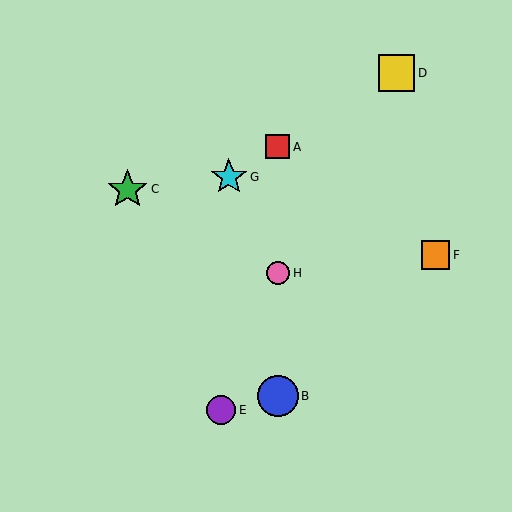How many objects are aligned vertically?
3 objects (A, B, H) are aligned vertically.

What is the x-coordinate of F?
Object F is at x≈435.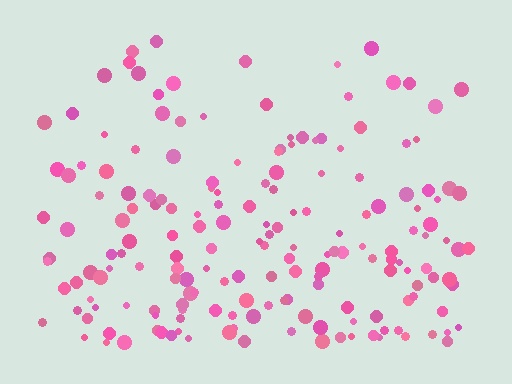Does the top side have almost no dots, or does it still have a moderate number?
Still a moderate number, just noticeably fewer than the bottom.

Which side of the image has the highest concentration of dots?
The bottom.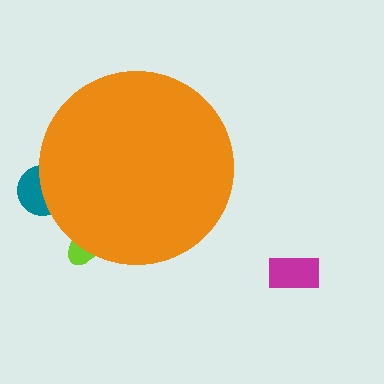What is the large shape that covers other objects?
An orange circle.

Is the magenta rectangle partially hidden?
No, the magenta rectangle is fully visible.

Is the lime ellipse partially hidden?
Yes, the lime ellipse is partially hidden behind the orange circle.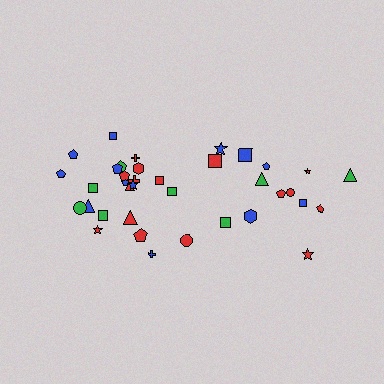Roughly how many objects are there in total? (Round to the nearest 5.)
Roughly 35 objects in total.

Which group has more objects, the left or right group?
The left group.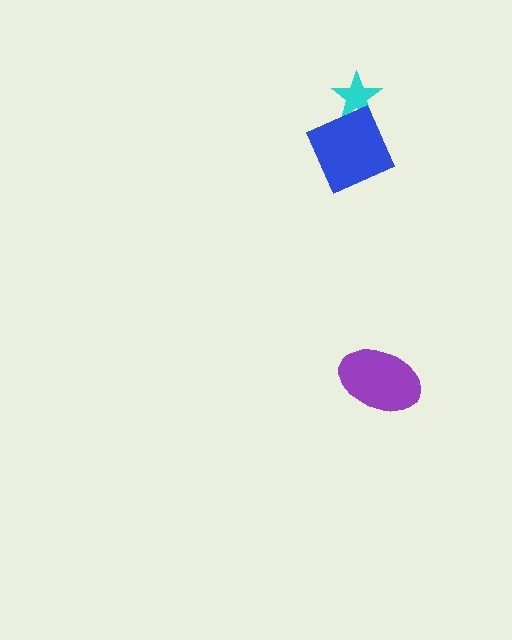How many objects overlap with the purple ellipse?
0 objects overlap with the purple ellipse.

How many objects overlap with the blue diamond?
1 object overlaps with the blue diamond.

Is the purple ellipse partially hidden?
No, no other shape covers it.